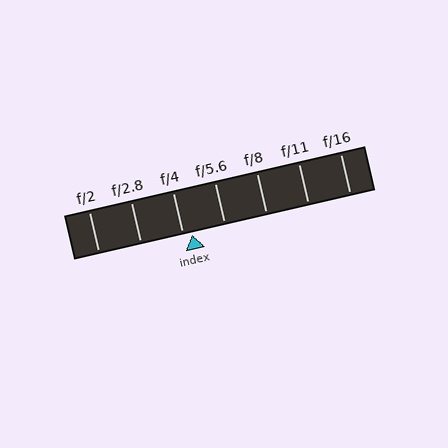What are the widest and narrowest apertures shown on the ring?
The widest aperture shown is f/2 and the narrowest is f/16.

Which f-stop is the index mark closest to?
The index mark is closest to f/4.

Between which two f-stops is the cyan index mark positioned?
The index mark is between f/4 and f/5.6.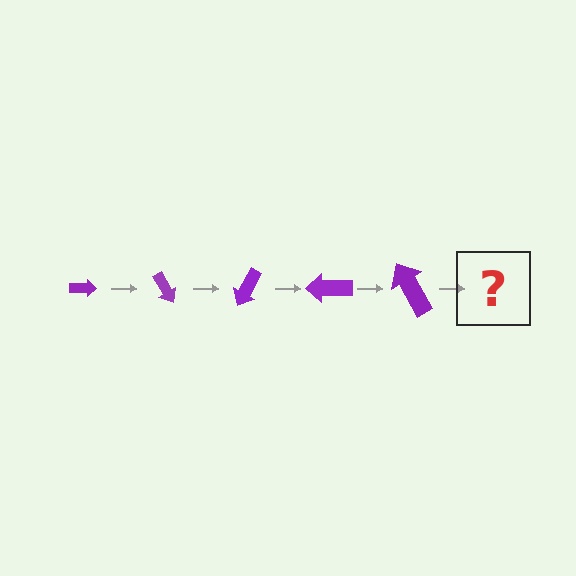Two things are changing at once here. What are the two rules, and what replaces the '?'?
The two rules are that the arrow grows larger each step and it rotates 60 degrees each step. The '?' should be an arrow, larger than the previous one and rotated 300 degrees from the start.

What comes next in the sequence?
The next element should be an arrow, larger than the previous one and rotated 300 degrees from the start.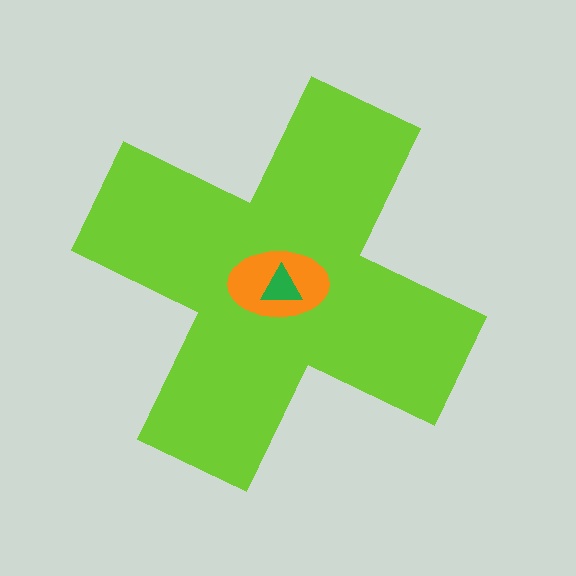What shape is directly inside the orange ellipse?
The green triangle.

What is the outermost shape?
The lime cross.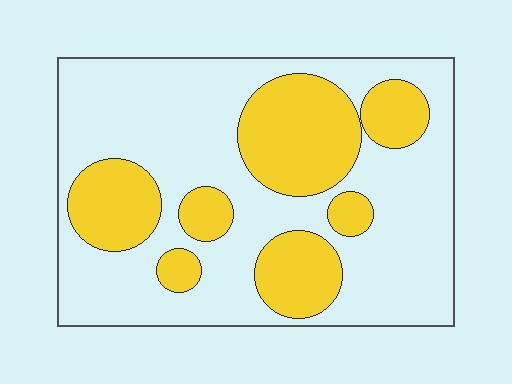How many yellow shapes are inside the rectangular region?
7.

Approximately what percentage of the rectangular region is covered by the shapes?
Approximately 35%.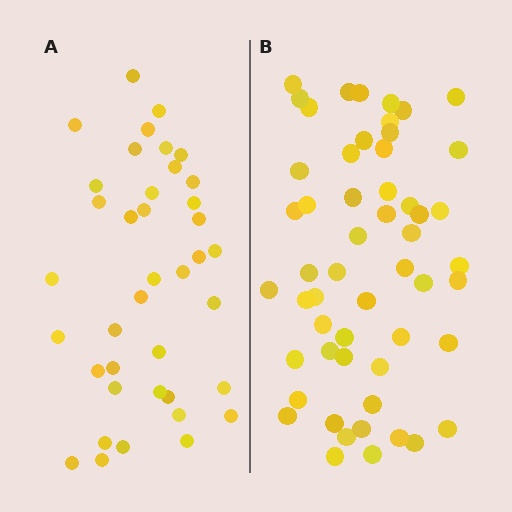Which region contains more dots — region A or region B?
Region B (the right region) has more dots.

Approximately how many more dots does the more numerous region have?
Region B has approximately 15 more dots than region A.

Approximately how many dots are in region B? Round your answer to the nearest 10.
About 50 dots. (The exact count is 54, which rounds to 50.)